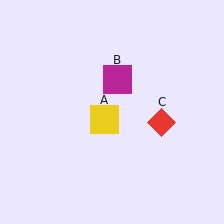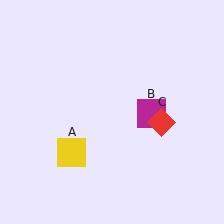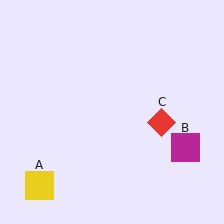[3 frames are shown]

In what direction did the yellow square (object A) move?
The yellow square (object A) moved down and to the left.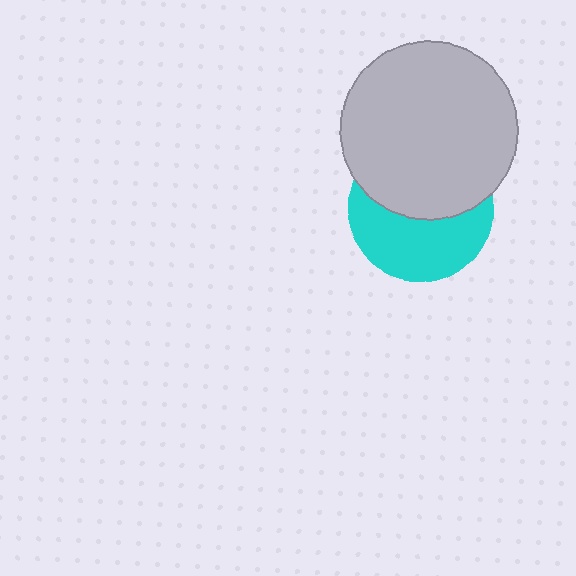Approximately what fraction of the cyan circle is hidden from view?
Roughly 50% of the cyan circle is hidden behind the light gray circle.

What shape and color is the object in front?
The object in front is a light gray circle.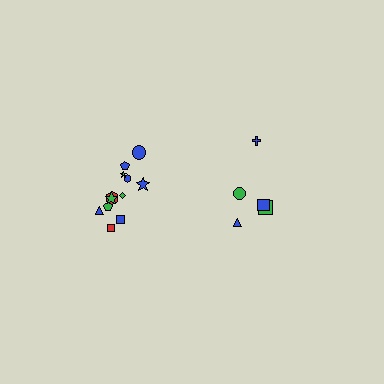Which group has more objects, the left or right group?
The left group.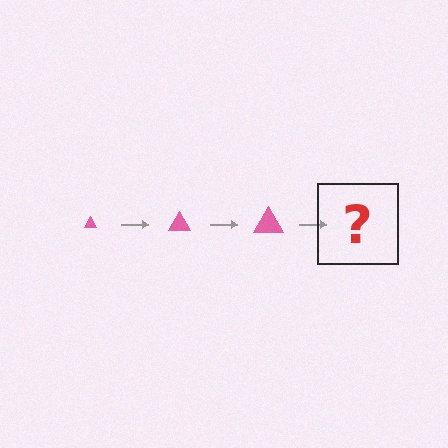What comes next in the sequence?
The next element should be a pink triangle, larger than the previous one.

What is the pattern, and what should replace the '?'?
The pattern is that the triangle gets progressively larger each step. The '?' should be a pink triangle, larger than the previous one.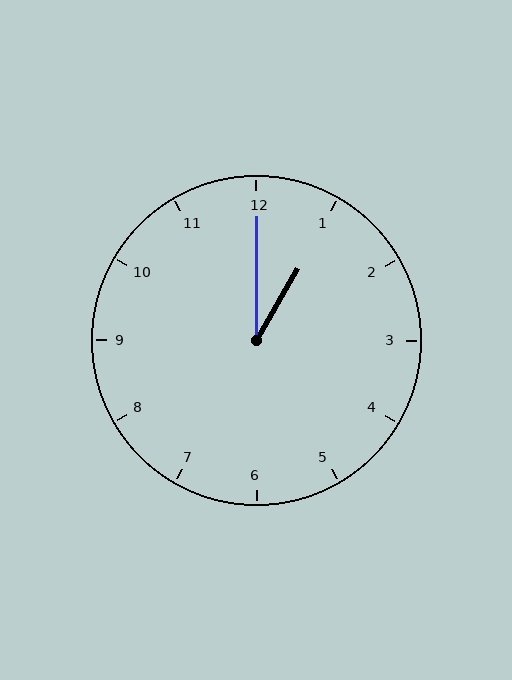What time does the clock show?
1:00.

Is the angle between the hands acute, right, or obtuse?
It is acute.